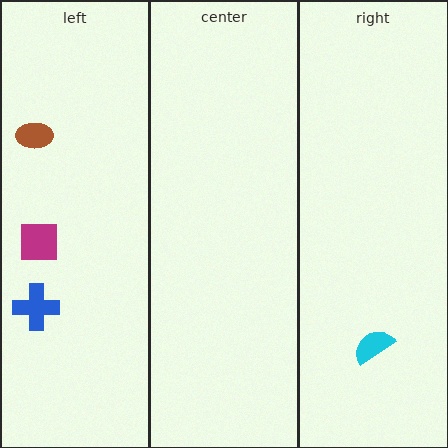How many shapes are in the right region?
1.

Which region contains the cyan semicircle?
The right region.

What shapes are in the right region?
The cyan semicircle.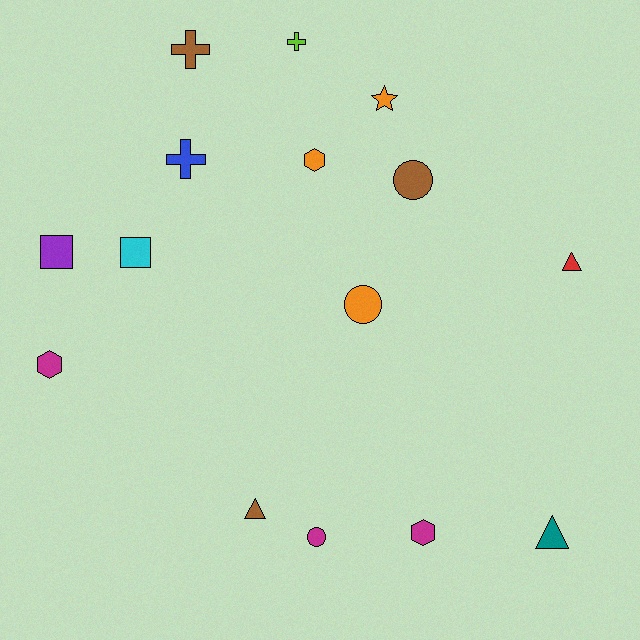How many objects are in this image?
There are 15 objects.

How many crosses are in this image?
There are 3 crosses.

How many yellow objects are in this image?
There are no yellow objects.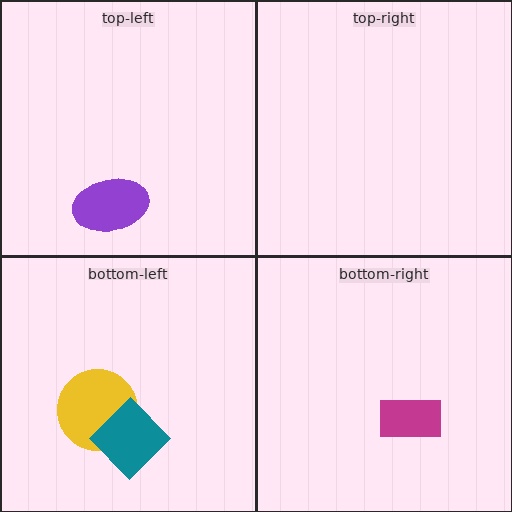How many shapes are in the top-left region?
1.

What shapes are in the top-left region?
The purple ellipse.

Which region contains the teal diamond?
The bottom-left region.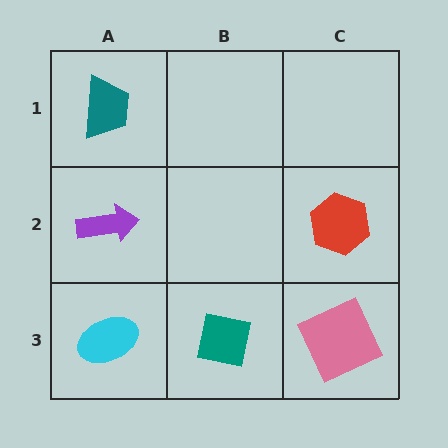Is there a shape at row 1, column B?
No, that cell is empty.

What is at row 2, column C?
A red hexagon.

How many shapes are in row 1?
1 shape.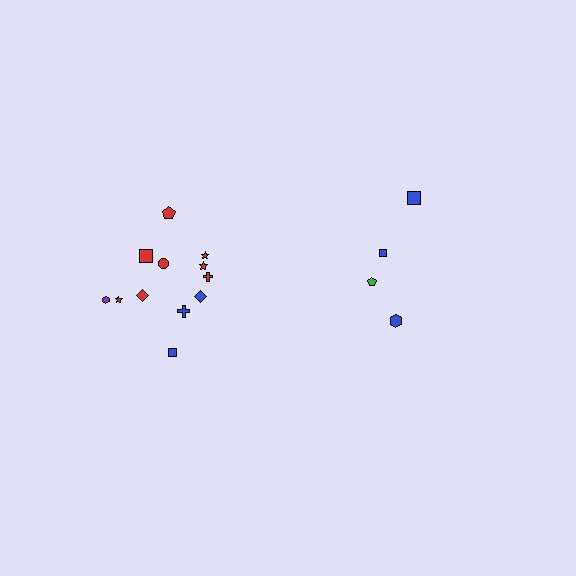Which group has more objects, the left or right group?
The left group.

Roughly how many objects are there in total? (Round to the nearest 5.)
Roughly 15 objects in total.